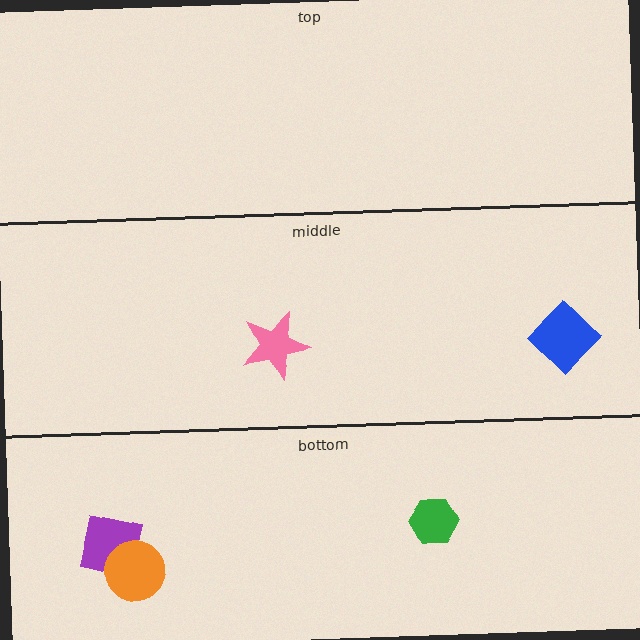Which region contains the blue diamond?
The middle region.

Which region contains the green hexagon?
The bottom region.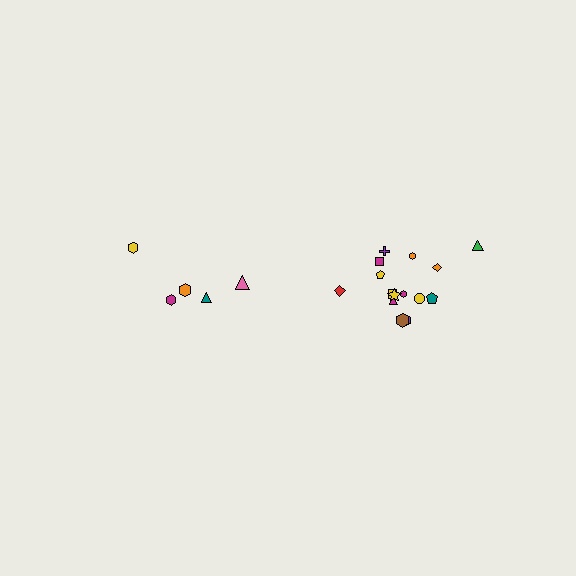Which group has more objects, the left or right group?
The right group.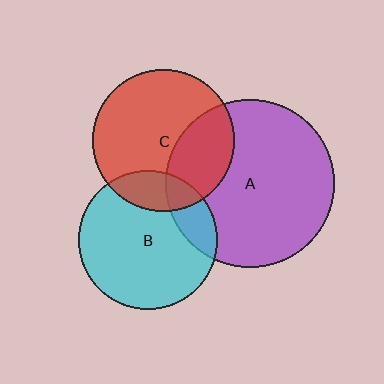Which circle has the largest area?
Circle A (purple).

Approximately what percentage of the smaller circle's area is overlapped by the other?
Approximately 30%.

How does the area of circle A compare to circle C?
Approximately 1.4 times.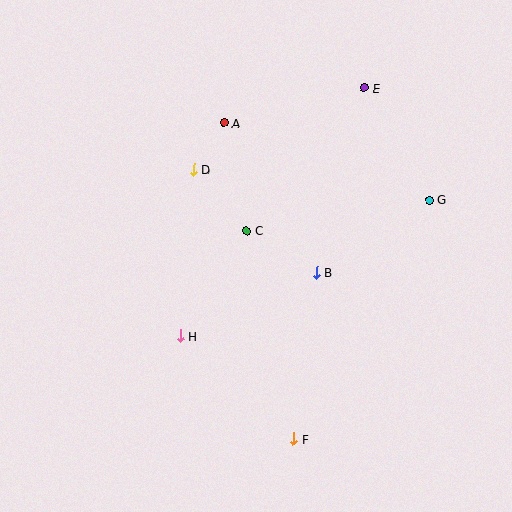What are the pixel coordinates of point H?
Point H is at (180, 336).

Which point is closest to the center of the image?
Point C at (247, 231) is closest to the center.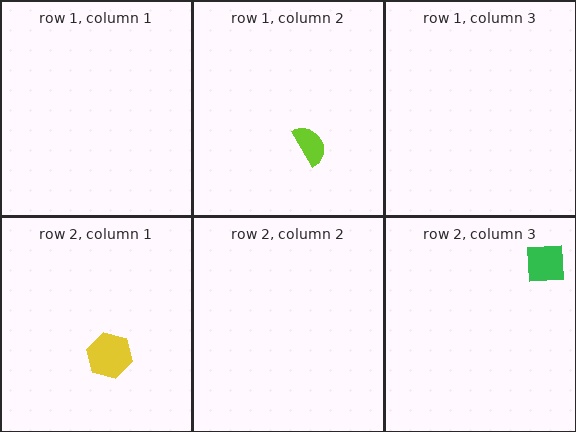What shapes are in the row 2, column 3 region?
The green square.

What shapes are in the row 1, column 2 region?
The lime semicircle.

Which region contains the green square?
The row 2, column 3 region.